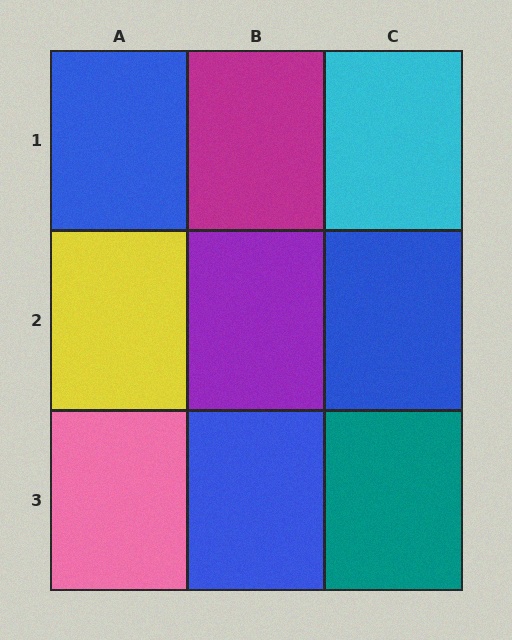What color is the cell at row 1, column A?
Blue.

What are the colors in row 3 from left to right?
Pink, blue, teal.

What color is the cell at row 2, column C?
Blue.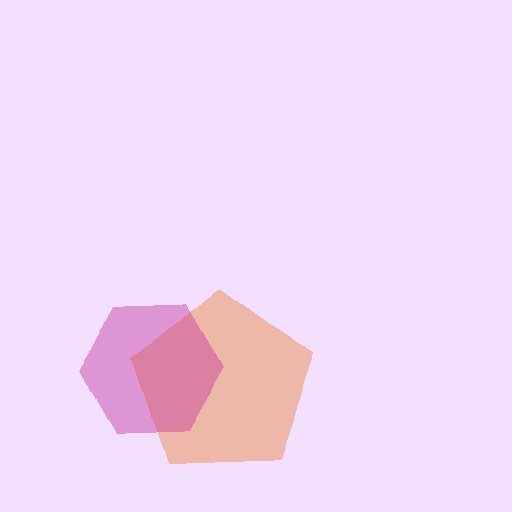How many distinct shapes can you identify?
There are 2 distinct shapes: an orange pentagon, a magenta hexagon.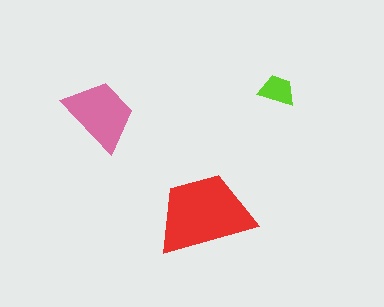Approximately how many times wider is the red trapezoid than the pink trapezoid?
About 1.5 times wider.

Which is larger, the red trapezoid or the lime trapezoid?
The red one.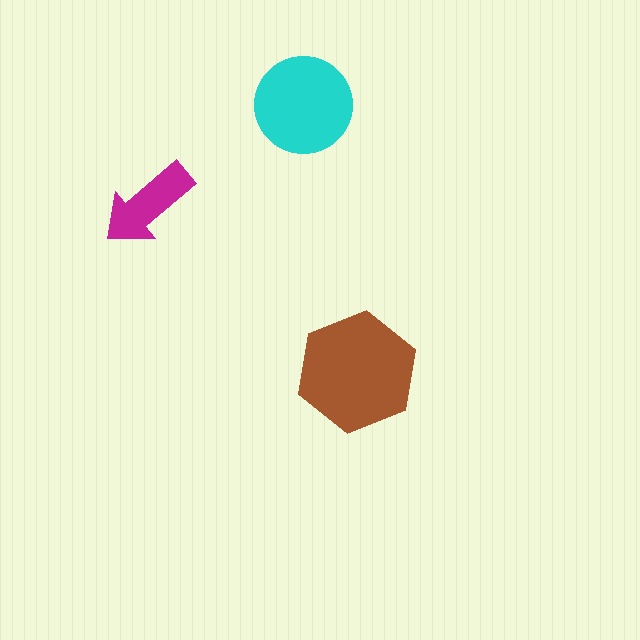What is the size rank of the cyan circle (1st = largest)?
2nd.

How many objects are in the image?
There are 3 objects in the image.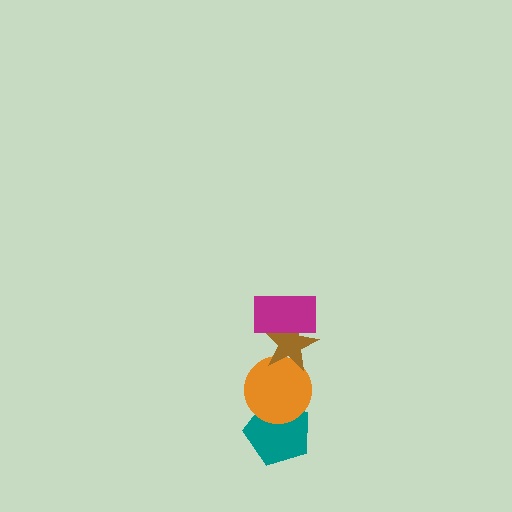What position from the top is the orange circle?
The orange circle is 3rd from the top.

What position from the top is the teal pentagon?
The teal pentagon is 4th from the top.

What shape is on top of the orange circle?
The brown star is on top of the orange circle.